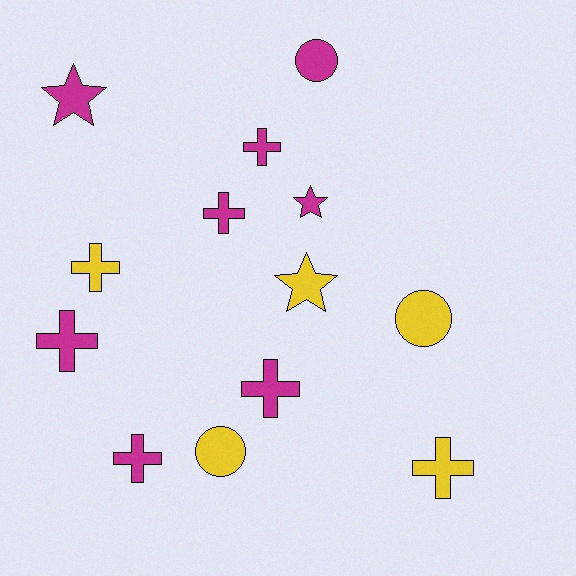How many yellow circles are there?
There are 2 yellow circles.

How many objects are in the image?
There are 13 objects.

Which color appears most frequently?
Magenta, with 8 objects.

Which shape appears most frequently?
Cross, with 7 objects.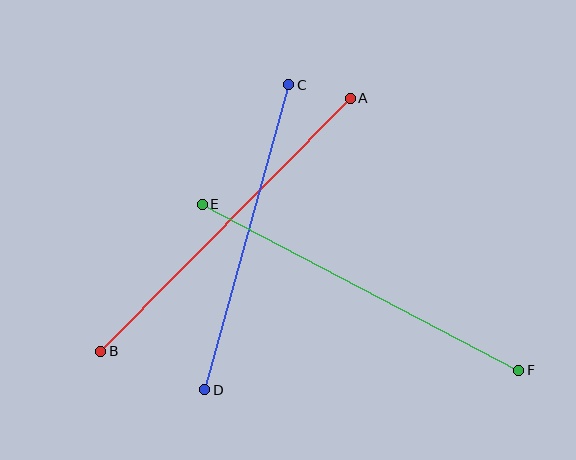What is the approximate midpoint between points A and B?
The midpoint is at approximately (226, 225) pixels.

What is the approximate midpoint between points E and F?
The midpoint is at approximately (360, 287) pixels.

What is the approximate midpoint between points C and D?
The midpoint is at approximately (247, 237) pixels.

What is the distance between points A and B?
The distance is approximately 356 pixels.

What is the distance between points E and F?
The distance is approximately 357 pixels.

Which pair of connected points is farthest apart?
Points E and F are farthest apart.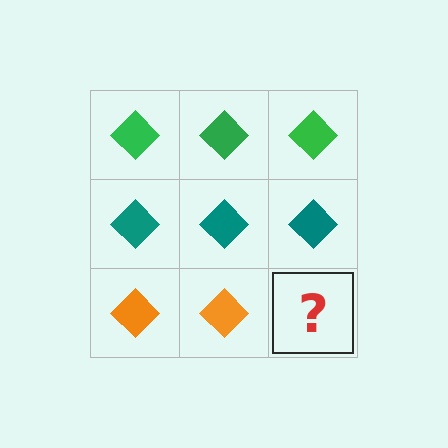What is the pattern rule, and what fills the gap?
The rule is that each row has a consistent color. The gap should be filled with an orange diamond.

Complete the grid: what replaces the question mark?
The question mark should be replaced with an orange diamond.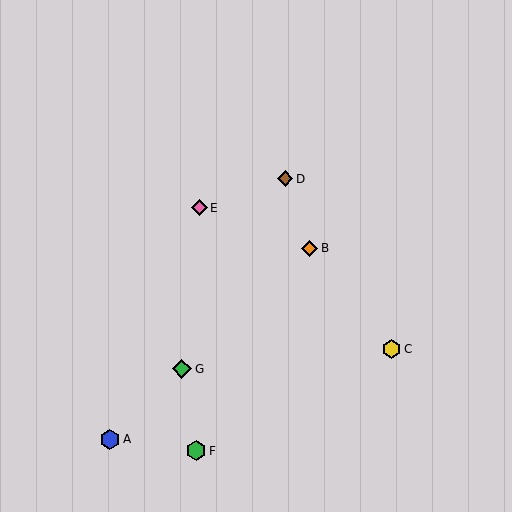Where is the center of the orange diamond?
The center of the orange diamond is at (309, 248).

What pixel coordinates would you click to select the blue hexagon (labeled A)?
Click at (110, 439) to select the blue hexagon A.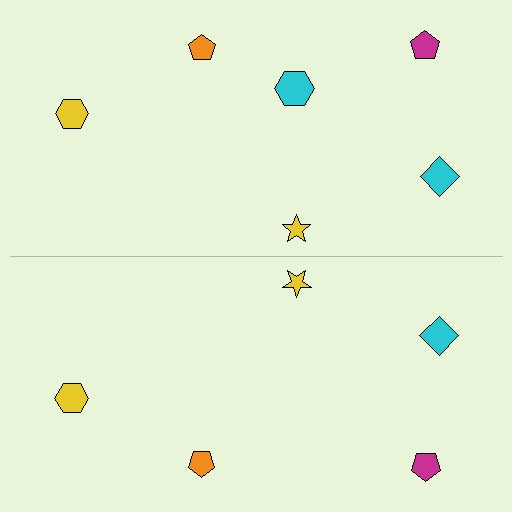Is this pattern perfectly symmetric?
No, the pattern is not perfectly symmetric. A cyan hexagon is missing from the bottom side.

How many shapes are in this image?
There are 11 shapes in this image.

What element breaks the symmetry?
A cyan hexagon is missing from the bottom side.